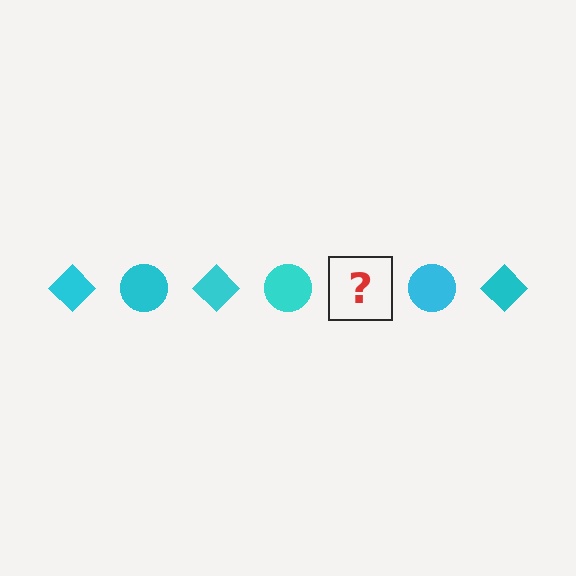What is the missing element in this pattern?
The missing element is a cyan diamond.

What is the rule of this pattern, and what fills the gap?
The rule is that the pattern cycles through diamond, circle shapes in cyan. The gap should be filled with a cyan diamond.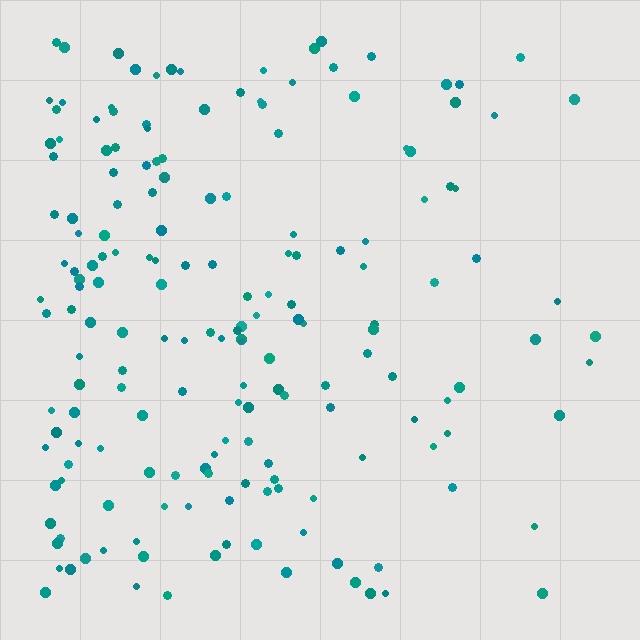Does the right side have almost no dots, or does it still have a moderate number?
Still a moderate number, just noticeably fewer than the left.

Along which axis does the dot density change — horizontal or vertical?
Horizontal.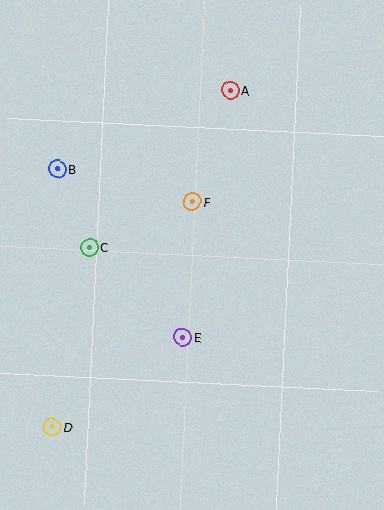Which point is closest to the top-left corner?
Point B is closest to the top-left corner.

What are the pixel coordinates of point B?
Point B is at (57, 169).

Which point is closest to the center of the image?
Point F at (192, 202) is closest to the center.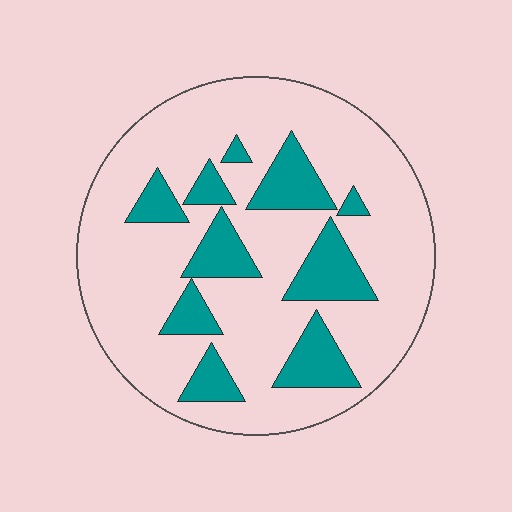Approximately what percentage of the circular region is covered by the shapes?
Approximately 20%.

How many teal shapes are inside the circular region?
10.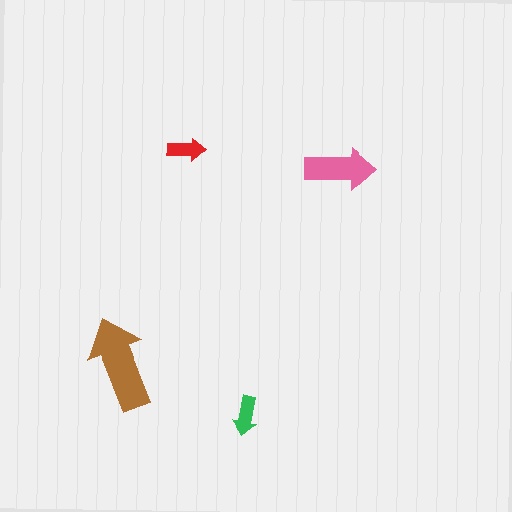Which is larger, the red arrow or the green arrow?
The green one.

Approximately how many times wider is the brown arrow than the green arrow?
About 2.5 times wider.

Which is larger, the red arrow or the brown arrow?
The brown one.